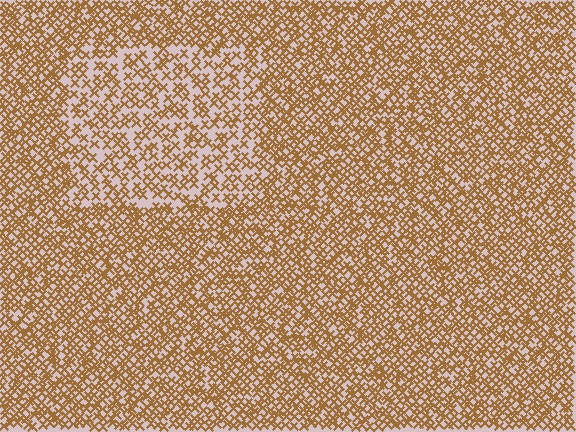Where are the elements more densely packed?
The elements are more densely packed outside the rectangle boundary.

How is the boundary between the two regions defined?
The boundary is defined by a change in element density (approximately 1.7x ratio). All elements are the same color, size, and shape.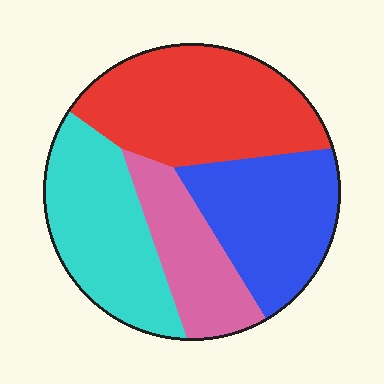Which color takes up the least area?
Pink, at roughly 15%.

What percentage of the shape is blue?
Blue takes up about one quarter (1/4) of the shape.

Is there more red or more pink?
Red.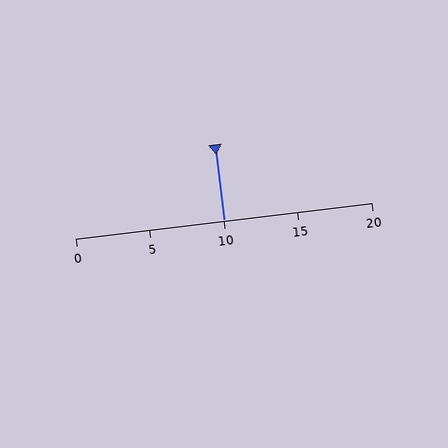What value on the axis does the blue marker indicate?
The marker indicates approximately 10.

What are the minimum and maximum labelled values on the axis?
The axis runs from 0 to 20.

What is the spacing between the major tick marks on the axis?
The major ticks are spaced 5 apart.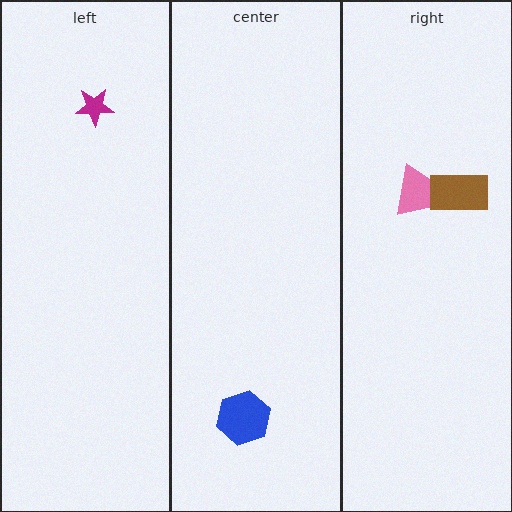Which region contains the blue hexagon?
The center region.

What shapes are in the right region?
The pink trapezoid, the brown rectangle.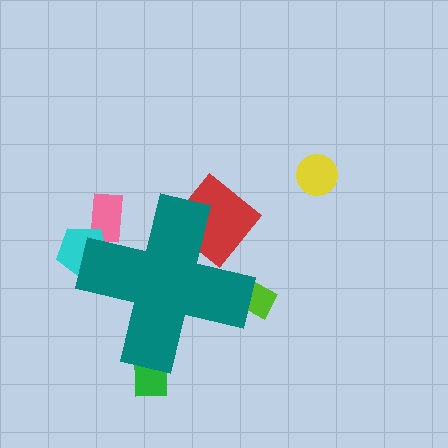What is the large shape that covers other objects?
A teal cross.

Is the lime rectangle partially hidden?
Yes, the lime rectangle is partially hidden behind the teal cross.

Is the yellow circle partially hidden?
No, the yellow circle is fully visible.